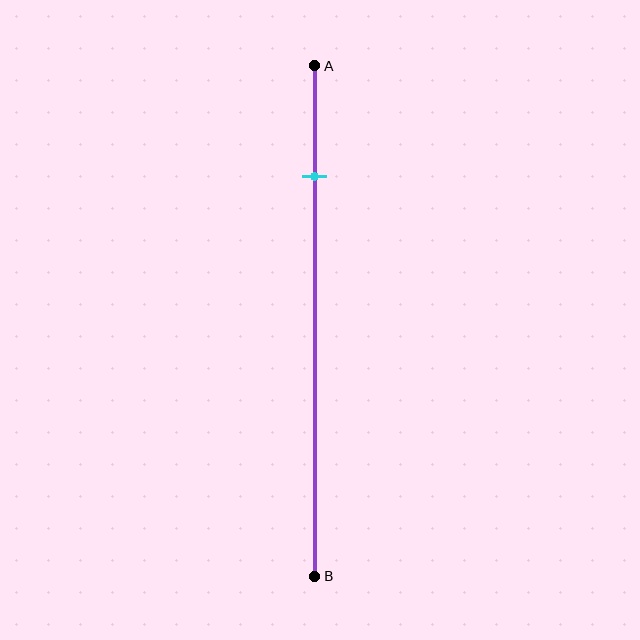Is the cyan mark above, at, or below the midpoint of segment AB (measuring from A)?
The cyan mark is above the midpoint of segment AB.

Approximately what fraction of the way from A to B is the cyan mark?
The cyan mark is approximately 20% of the way from A to B.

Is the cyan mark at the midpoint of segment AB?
No, the mark is at about 20% from A, not at the 50% midpoint.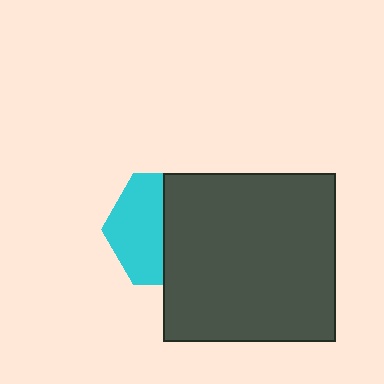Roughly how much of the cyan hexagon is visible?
About half of it is visible (roughly 48%).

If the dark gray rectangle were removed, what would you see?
You would see the complete cyan hexagon.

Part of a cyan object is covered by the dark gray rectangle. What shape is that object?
It is a hexagon.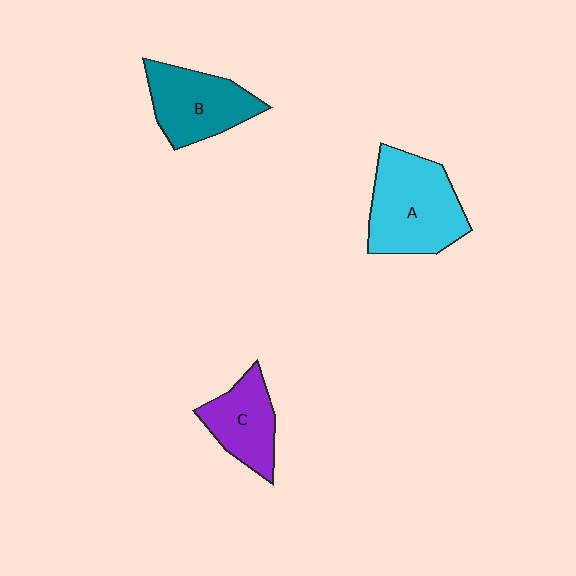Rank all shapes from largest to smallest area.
From largest to smallest: A (cyan), B (teal), C (purple).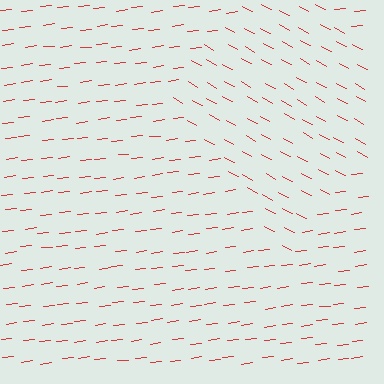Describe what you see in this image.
The image is filled with small red line segments. A diamond region in the image has lines oriented differently from the surrounding lines, creating a visible texture boundary.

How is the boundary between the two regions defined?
The boundary is defined purely by a change in line orientation (approximately 36 degrees difference). All lines are the same color and thickness.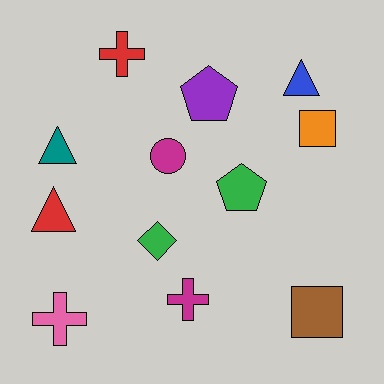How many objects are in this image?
There are 12 objects.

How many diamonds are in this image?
There is 1 diamond.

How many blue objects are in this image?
There is 1 blue object.